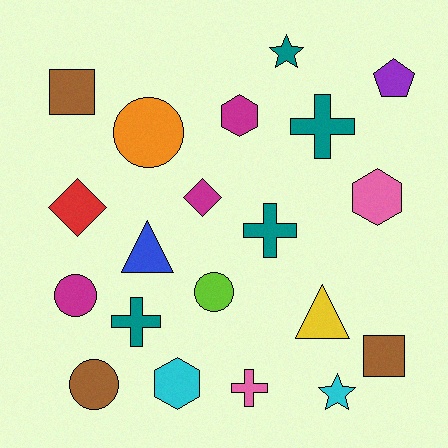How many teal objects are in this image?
There are 4 teal objects.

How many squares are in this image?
There are 2 squares.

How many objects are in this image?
There are 20 objects.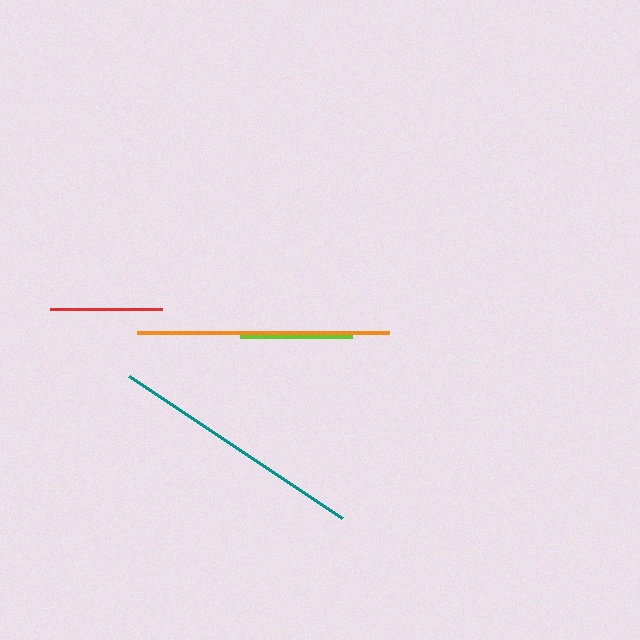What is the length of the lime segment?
The lime segment is approximately 112 pixels long.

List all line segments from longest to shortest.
From longest to shortest: teal, orange, red, lime.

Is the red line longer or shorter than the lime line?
The red line is longer than the lime line.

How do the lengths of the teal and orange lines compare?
The teal and orange lines are approximately the same length.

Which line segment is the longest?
The teal line is the longest at approximately 257 pixels.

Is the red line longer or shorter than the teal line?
The teal line is longer than the red line.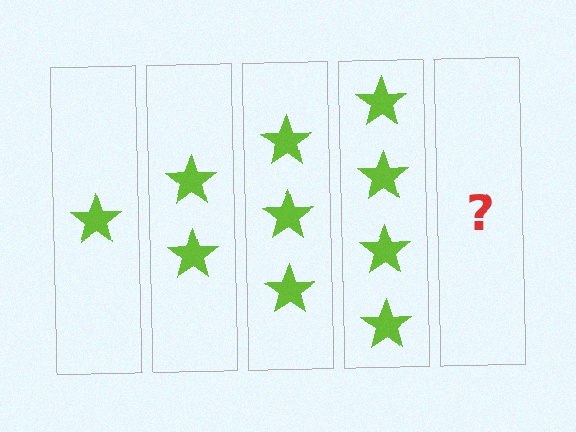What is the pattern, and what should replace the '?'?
The pattern is that each step adds one more star. The '?' should be 5 stars.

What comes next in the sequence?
The next element should be 5 stars.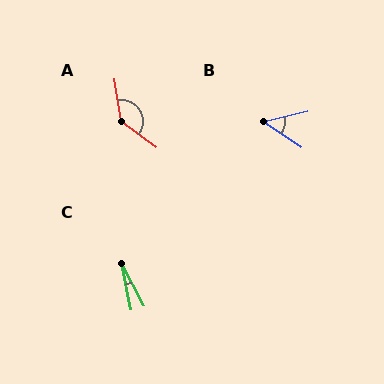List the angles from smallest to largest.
C (17°), B (48°), A (135°).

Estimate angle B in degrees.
Approximately 48 degrees.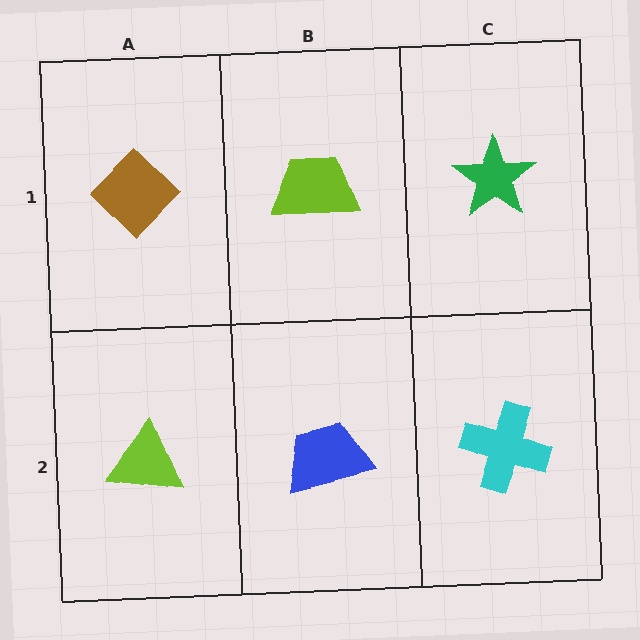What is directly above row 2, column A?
A brown diamond.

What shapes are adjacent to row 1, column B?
A blue trapezoid (row 2, column B), a brown diamond (row 1, column A), a green star (row 1, column C).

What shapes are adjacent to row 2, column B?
A lime trapezoid (row 1, column B), a lime triangle (row 2, column A), a cyan cross (row 2, column C).